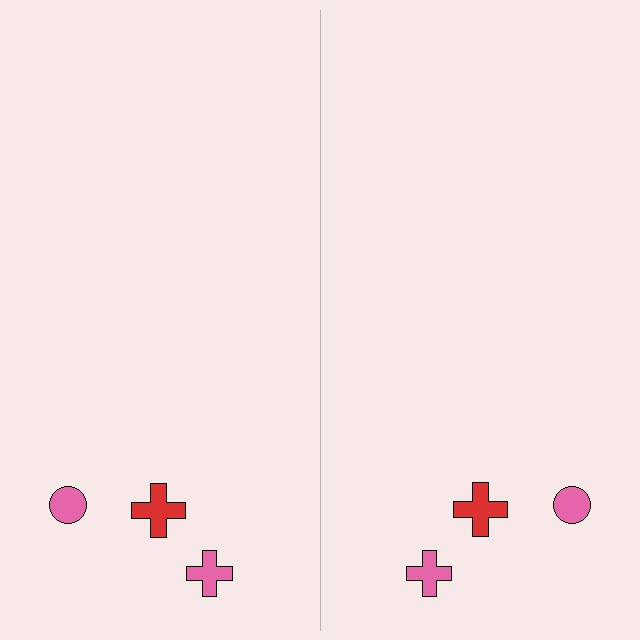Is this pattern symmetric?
Yes, this pattern has bilateral (reflection) symmetry.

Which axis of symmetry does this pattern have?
The pattern has a vertical axis of symmetry running through the center of the image.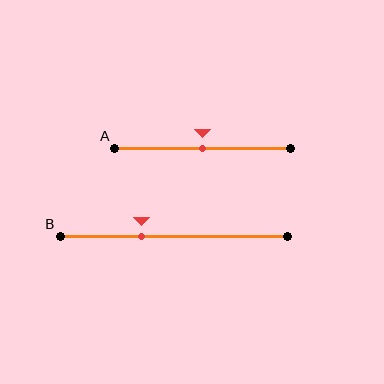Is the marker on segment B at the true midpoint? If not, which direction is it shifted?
No, the marker on segment B is shifted to the left by about 14% of the segment length.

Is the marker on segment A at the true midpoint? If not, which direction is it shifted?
Yes, the marker on segment A is at the true midpoint.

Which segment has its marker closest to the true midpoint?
Segment A has its marker closest to the true midpoint.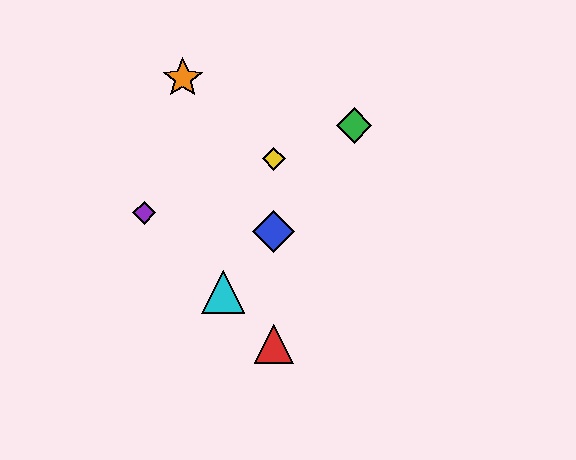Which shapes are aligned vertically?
The red triangle, the blue diamond, the yellow diamond are aligned vertically.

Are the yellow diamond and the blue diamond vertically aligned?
Yes, both are at x≈274.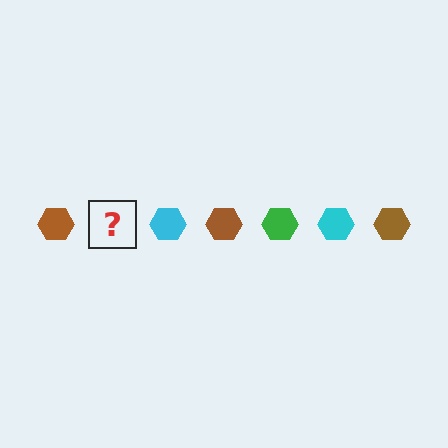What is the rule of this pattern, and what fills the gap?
The rule is that the pattern cycles through brown, green, cyan hexagons. The gap should be filled with a green hexagon.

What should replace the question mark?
The question mark should be replaced with a green hexagon.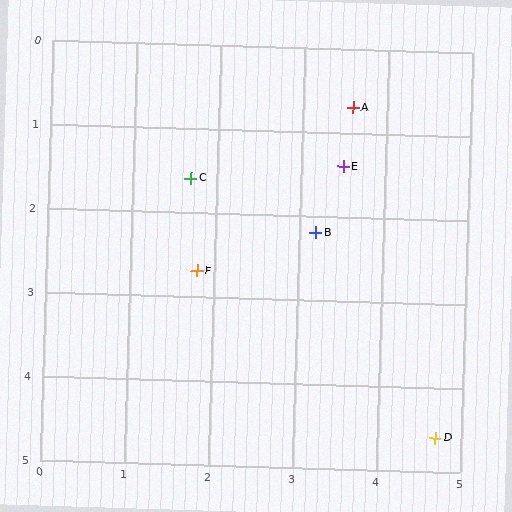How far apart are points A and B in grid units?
Points A and B are about 1.6 grid units apart.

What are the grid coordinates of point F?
Point F is at approximately (1.8, 2.7).